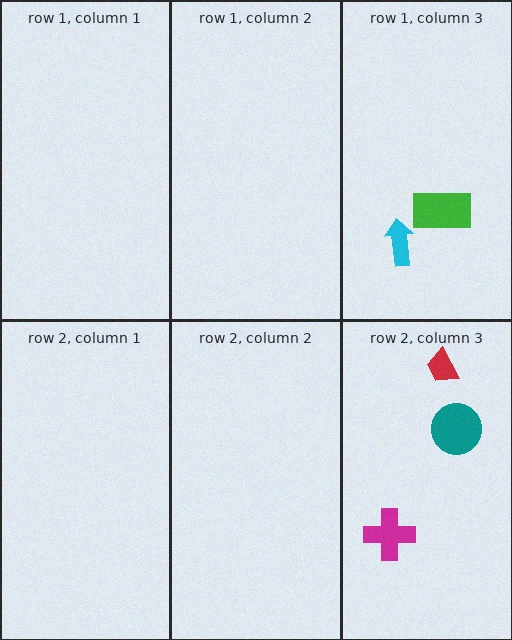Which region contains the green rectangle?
The row 1, column 3 region.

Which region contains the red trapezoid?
The row 2, column 3 region.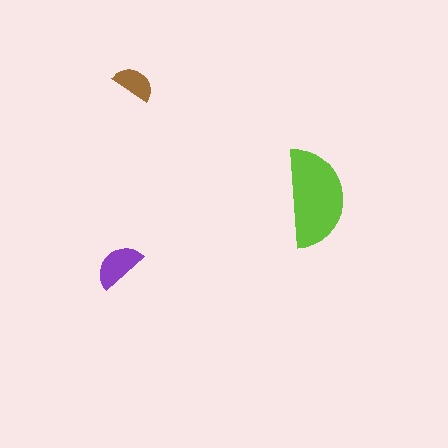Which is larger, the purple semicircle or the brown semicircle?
The purple one.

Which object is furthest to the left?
The purple semicircle is leftmost.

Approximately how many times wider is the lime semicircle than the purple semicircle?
About 2 times wider.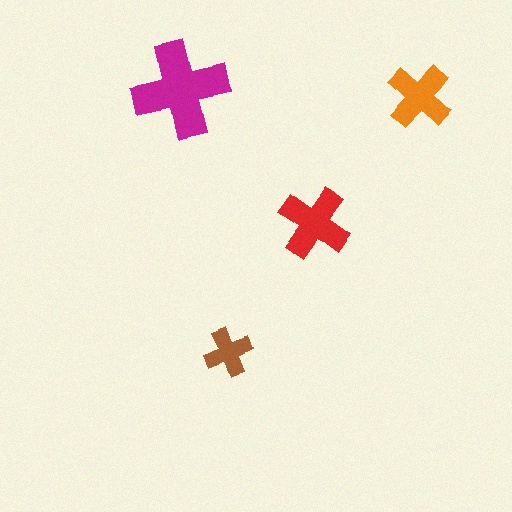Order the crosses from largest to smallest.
the magenta one, the red one, the orange one, the brown one.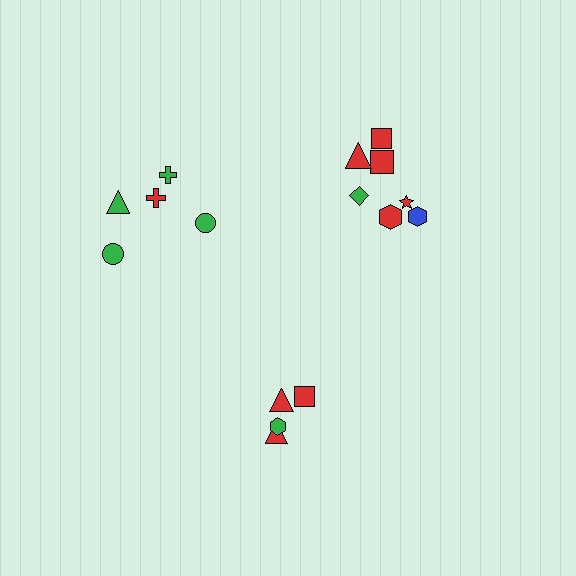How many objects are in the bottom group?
There are 5 objects.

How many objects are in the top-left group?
There are 5 objects.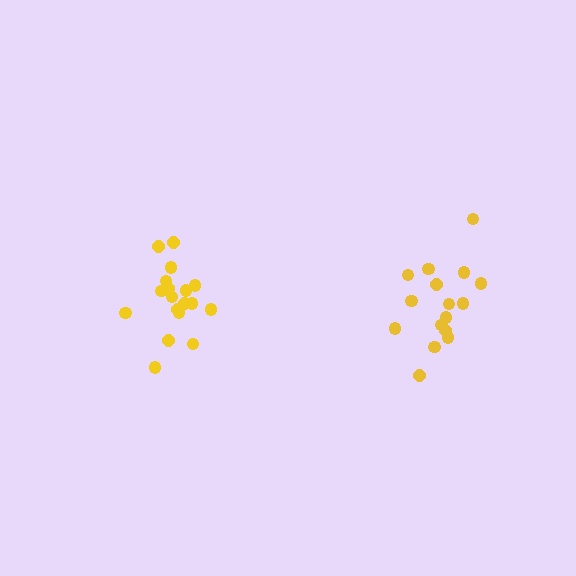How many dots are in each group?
Group 1: 18 dots, Group 2: 16 dots (34 total).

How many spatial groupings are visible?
There are 2 spatial groupings.